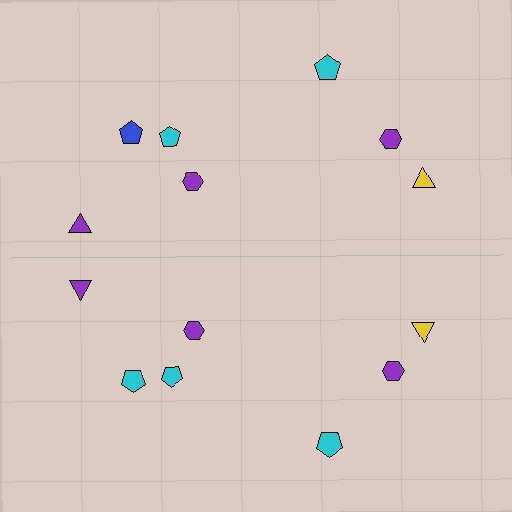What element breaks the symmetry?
The cyan pentagon on the bottom side breaks the symmetry — its mirror counterpart is blue.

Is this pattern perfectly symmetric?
No, the pattern is not perfectly symmetric. The cyan pentagon on the bottom side breaks the symmetry — its mirror counterpart is blue.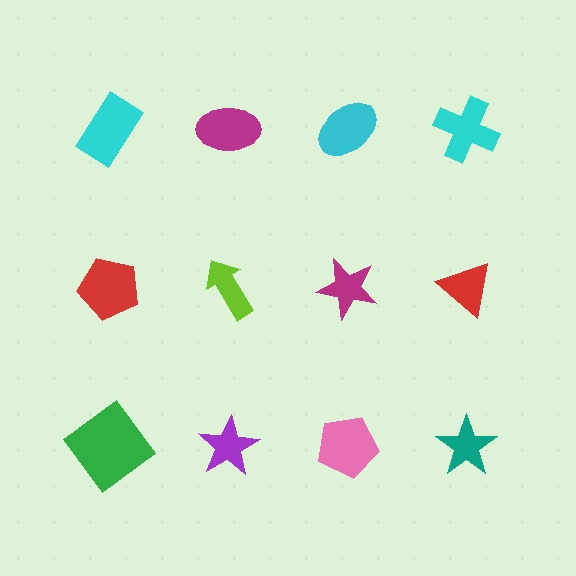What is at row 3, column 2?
A purple star.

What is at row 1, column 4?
A cyan cross.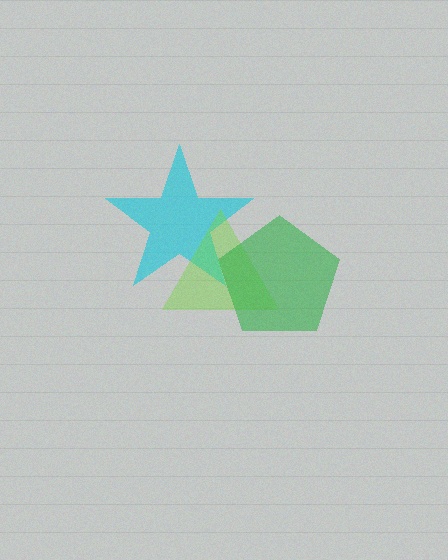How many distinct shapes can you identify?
There are 3 distinct shapes: a cyan star, a lime triangle, a green pentagon.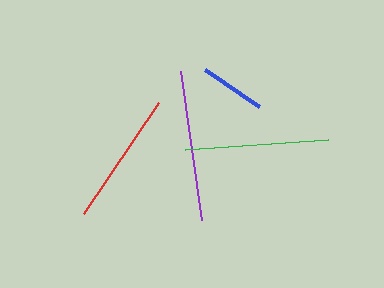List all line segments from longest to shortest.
From longest to shortest: purple, green, red, blue.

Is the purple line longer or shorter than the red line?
The purple line is longer than the red line.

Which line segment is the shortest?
The blue line is the shortest at approximately 65 pixels.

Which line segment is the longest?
The purple line is the longest at approximately 151 pixels.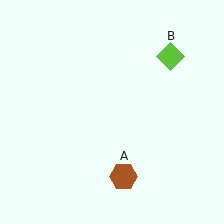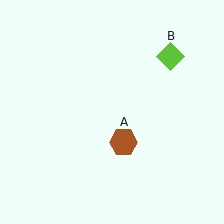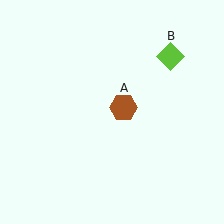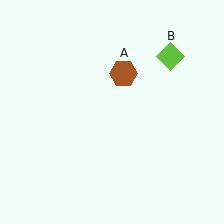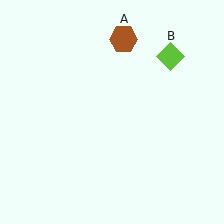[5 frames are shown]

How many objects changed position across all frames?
1 object changed position: brown hexagon (object A).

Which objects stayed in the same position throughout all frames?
Lime diamond (object B) remained stationary.